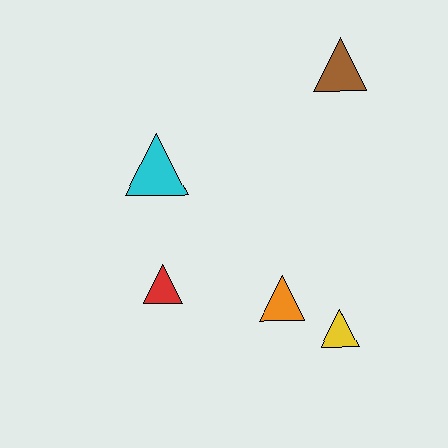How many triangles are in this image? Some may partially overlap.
There are 5 triangles.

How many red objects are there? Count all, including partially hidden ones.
There is 1 red object.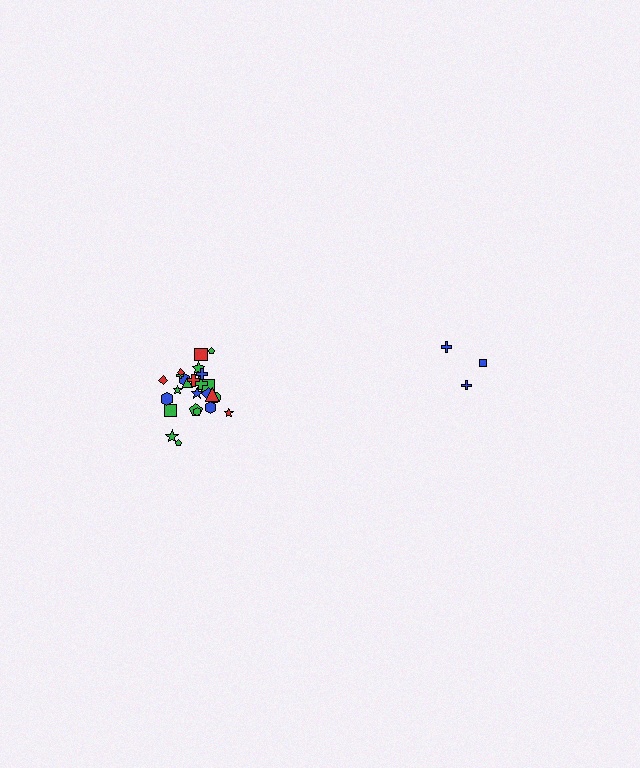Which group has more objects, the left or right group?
The left group.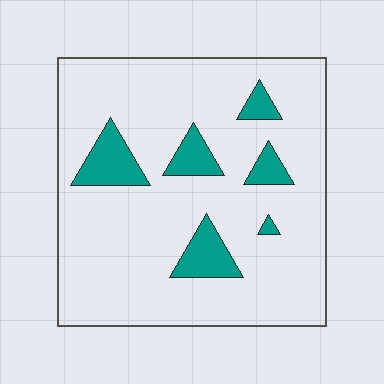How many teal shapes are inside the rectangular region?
6.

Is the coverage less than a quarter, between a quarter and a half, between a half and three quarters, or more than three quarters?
Less than a quarter.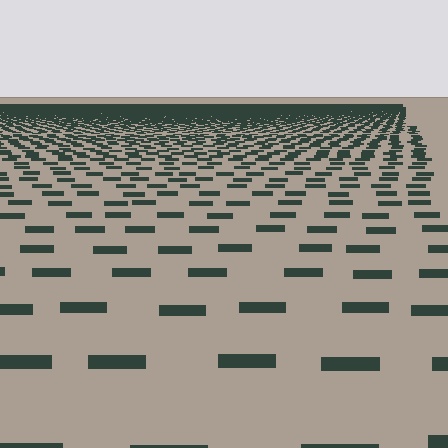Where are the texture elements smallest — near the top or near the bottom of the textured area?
Near the top.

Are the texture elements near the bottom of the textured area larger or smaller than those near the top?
Larger. Near the bottom, elements are closer to the viewer and appear at a bigger on-screen size.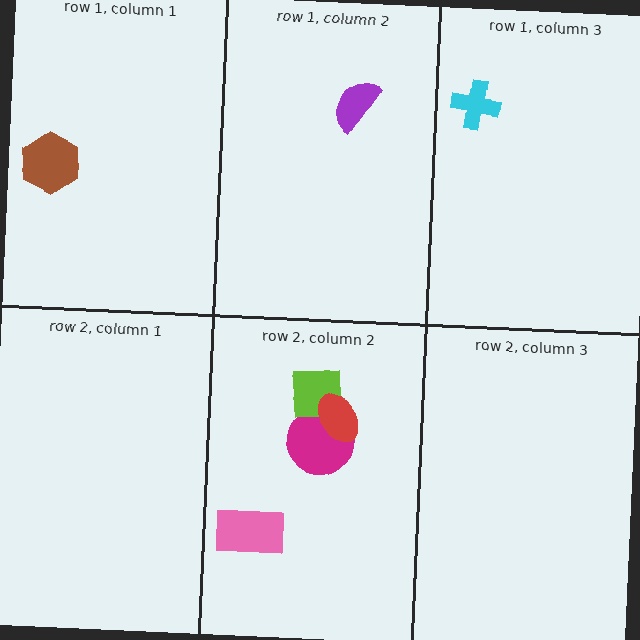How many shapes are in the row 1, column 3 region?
1.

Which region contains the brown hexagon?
The row 1, column 1 region.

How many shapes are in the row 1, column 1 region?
1.